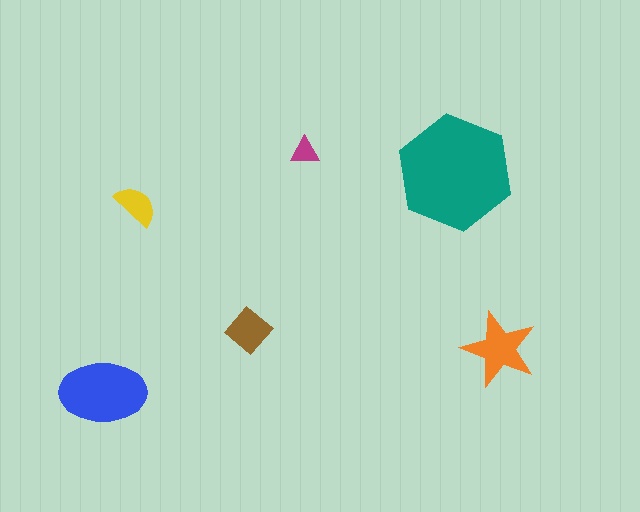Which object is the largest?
The teal hexagon.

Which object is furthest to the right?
The orange star is rightmost.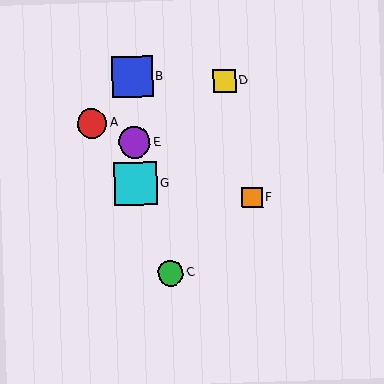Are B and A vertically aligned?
No, B is at x≈132 and A is at x≈92.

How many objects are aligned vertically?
3 objects (B, E, G) are aligned vertically.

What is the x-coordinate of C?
Object C is at x≈170.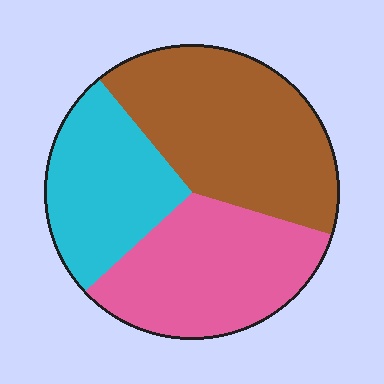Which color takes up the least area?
Cyan, at roughly 25%.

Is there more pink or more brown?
Brown.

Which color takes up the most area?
Brown, at roughly 40%.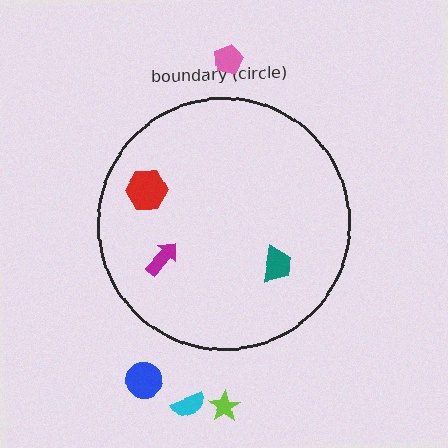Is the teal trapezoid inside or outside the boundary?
Inside.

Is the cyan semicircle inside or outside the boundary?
Outside.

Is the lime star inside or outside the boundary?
Outside.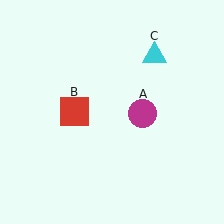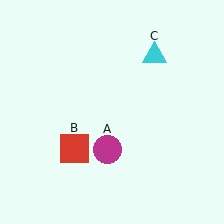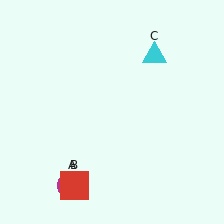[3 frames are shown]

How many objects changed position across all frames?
2 objects changed position: magenta circle (object A), red square (object B).